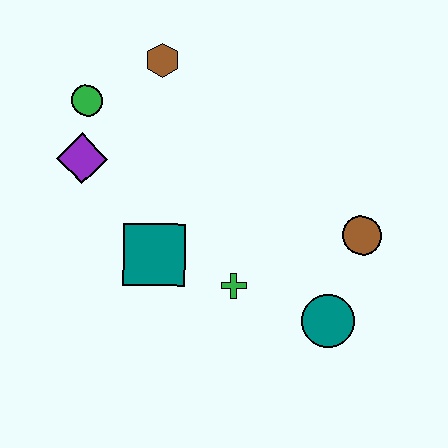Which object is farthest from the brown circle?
The green circle is farthest from the brown circle.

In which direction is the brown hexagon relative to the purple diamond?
The brown hexagon is above the purple diamond.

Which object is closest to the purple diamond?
The green circle is closest to the purple diamond.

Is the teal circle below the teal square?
Yes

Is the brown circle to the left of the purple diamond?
No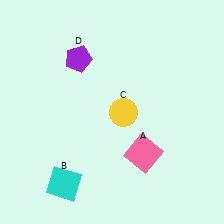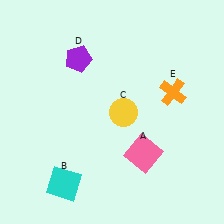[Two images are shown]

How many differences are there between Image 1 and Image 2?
There is 1 difference between the two images.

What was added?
An orange cross (E) was added in Image 2.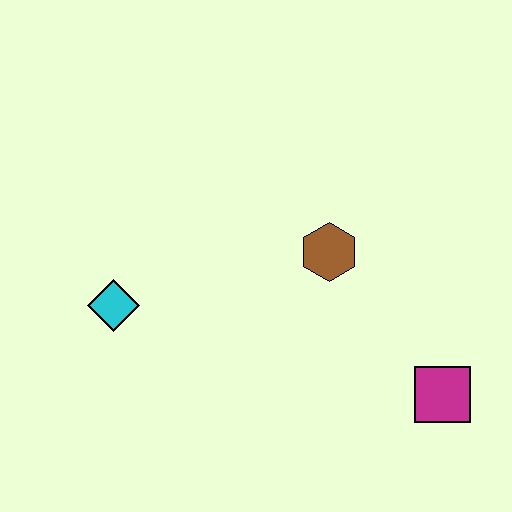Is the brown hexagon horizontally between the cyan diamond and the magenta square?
Yes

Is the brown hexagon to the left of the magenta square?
Yes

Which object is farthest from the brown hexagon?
The cyan diamond is farthest from the brown hexagon.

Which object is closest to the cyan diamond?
The brown hexagon is closest to the cyan diamond.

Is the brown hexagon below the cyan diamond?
No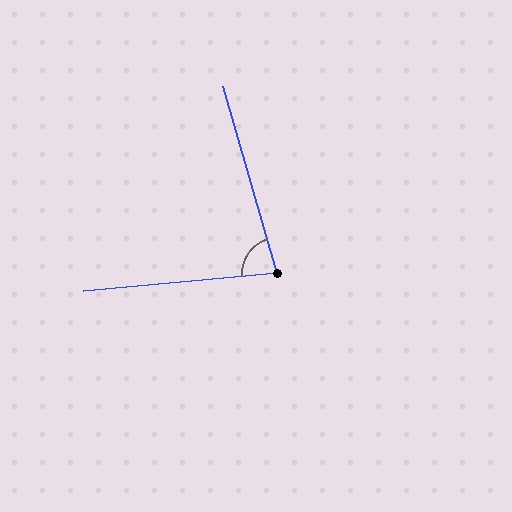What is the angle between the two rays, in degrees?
Approximately 79 degrees.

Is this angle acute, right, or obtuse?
It is acute.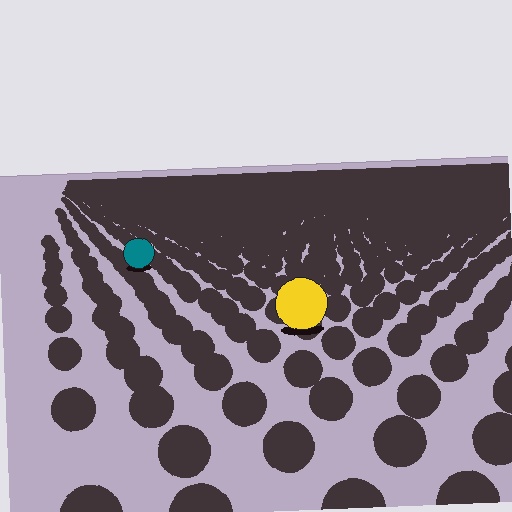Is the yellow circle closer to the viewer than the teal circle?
Yes. The yellow circle is closer — you can tell from the texture gradient: the ground texture is coarser near it.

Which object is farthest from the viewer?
The teal circle is farthest from the viewer. It appears smaller and the ground texture around it is denser.